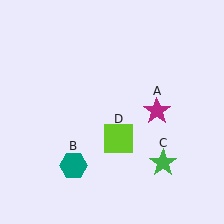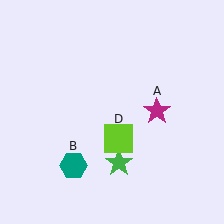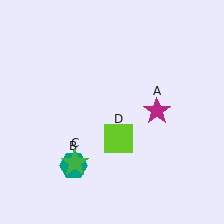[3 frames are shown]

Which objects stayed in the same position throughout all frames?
Magenta star (object A) and teal hexagon (object B) and lime square (object D) remained stationary.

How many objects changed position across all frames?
1 object changed position: green star (object C).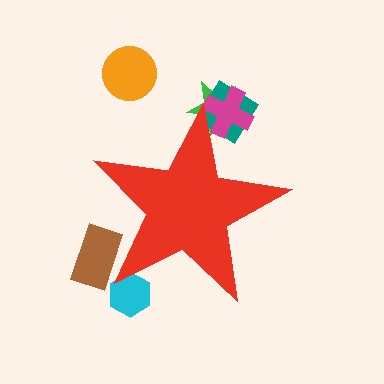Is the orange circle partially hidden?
No, the orange circle is fully visible.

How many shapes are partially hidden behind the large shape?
5 shapes are partially hidden.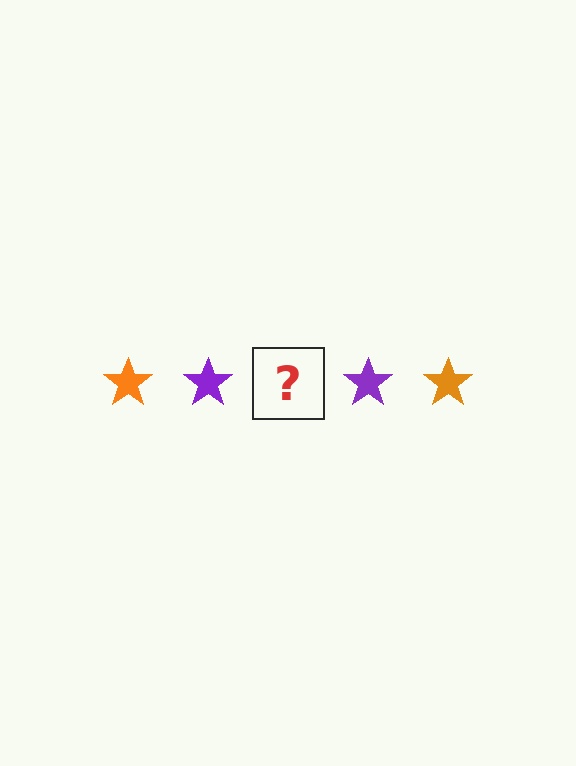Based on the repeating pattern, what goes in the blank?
The blank should be an orange star.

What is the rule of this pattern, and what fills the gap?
The rule is that the pattern cycles through orange, purple stars. The gap should be filled with an orange star.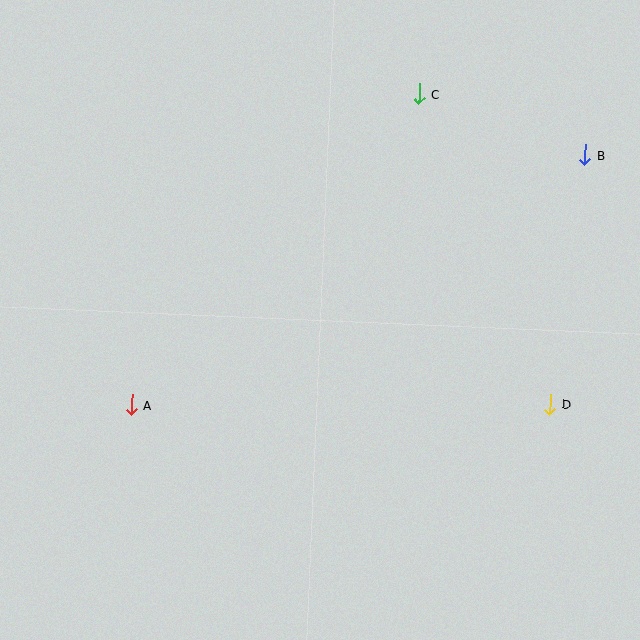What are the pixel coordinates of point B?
Point B is at (585, 155).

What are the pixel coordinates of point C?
Point C is at (419, 94).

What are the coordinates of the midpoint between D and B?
The midpoint between D and B is at (568, 280).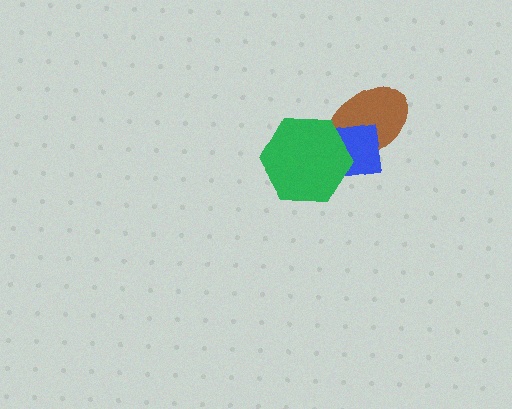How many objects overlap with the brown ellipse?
2 objects overlap with the brown ellipse.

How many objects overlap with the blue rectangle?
2 objects overlap with the blue rectangle.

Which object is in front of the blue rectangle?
The green hexagon is in front of the blue rectangle.